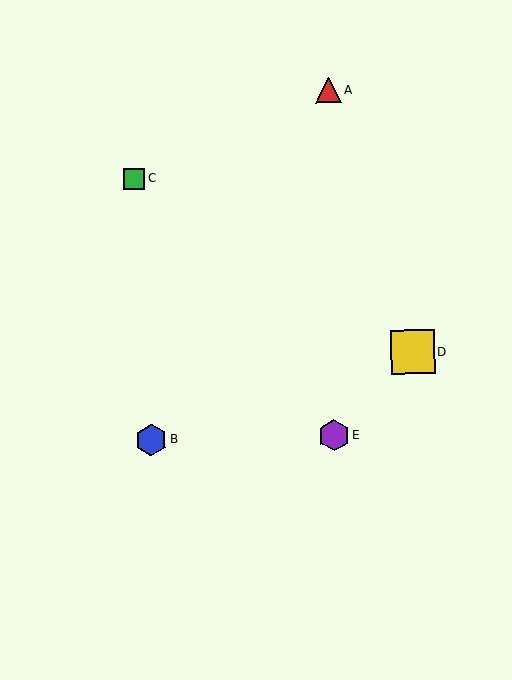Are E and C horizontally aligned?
No, E is at y≈436 and C is at y≈179.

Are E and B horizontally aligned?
Yes, both are at y≈436.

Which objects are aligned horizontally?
Objects B, E are aligned horizontally.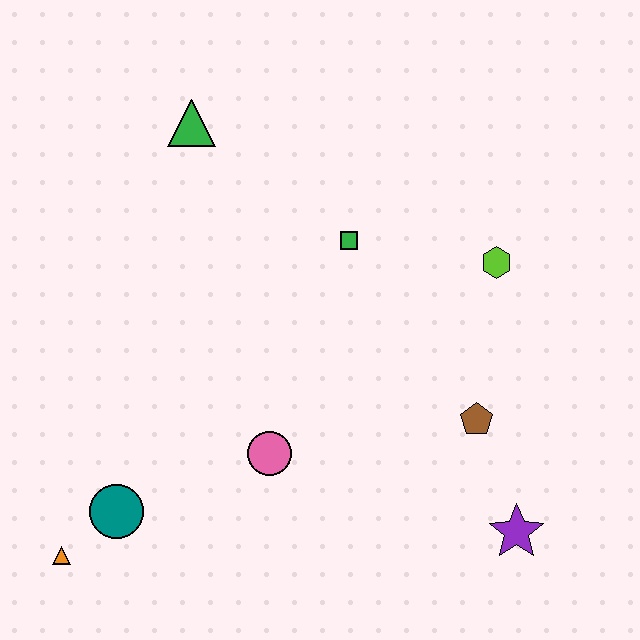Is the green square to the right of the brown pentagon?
No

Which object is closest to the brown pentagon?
The purple star is closest to the brown pentagon.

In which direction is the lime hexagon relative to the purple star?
The lime hexagon is above the purple star.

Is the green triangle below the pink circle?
No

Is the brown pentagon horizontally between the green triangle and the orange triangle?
No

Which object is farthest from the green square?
The orange triangle is farthest from the green square.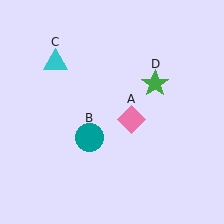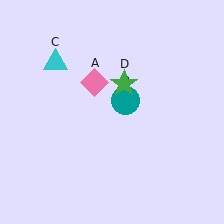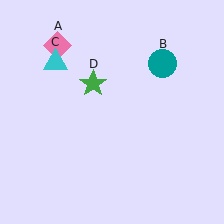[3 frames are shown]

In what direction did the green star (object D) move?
The green star (object D) moved left.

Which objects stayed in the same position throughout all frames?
Cyan triangle (object C) remained stationary.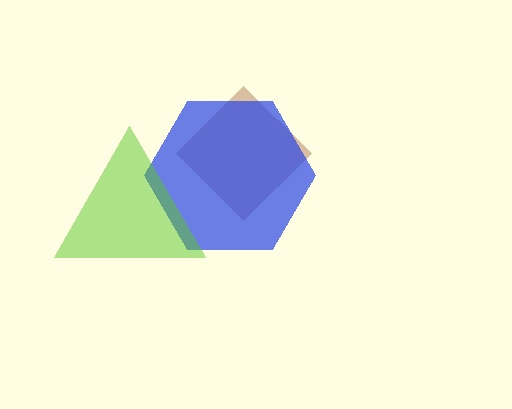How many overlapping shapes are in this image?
There are 3 overlapping shapes in the image.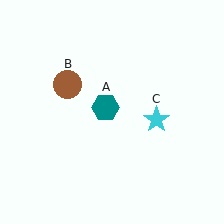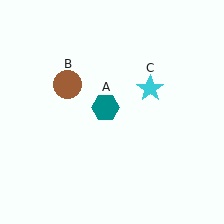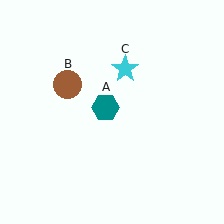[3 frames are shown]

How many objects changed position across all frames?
1 object changed position: cyan star (object C).